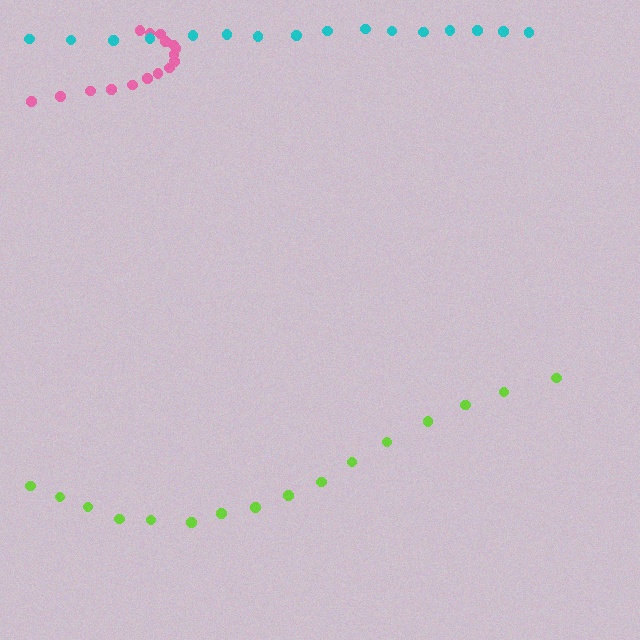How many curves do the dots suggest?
There are 3 distinct paths.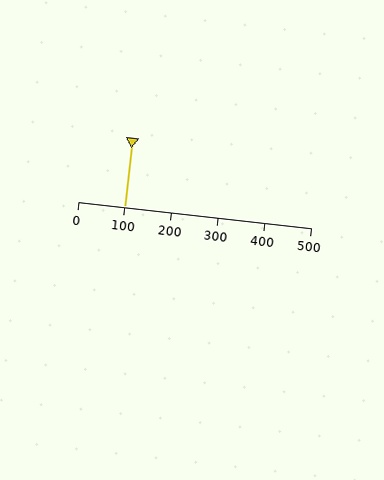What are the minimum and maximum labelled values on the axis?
The axis runs from 0 to 500.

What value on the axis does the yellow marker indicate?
The marker indicates approximately 100.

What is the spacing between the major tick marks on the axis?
The major ticks are spaced 100 apart.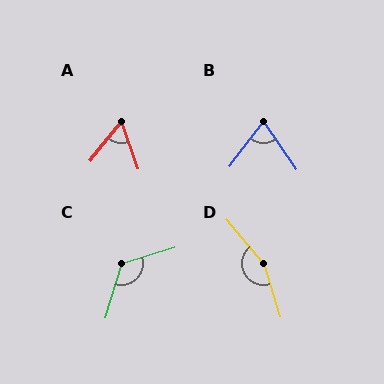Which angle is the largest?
D, at approximately 157 degrees.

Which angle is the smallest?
A, at approximately 58 degrees.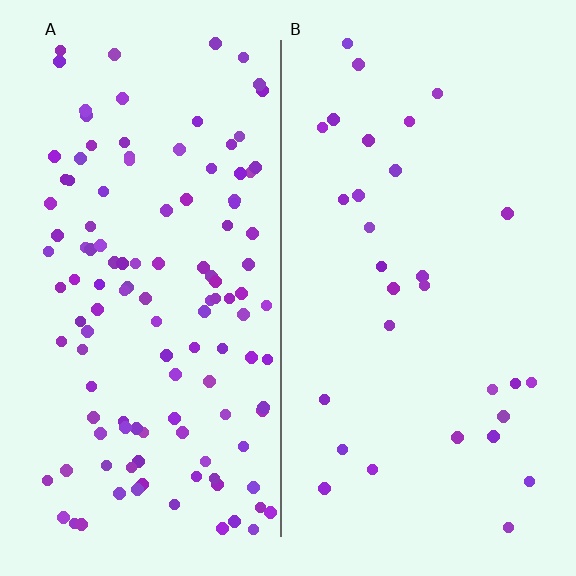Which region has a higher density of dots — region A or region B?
A (the left).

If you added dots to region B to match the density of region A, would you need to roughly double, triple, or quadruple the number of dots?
Approximately quadruple.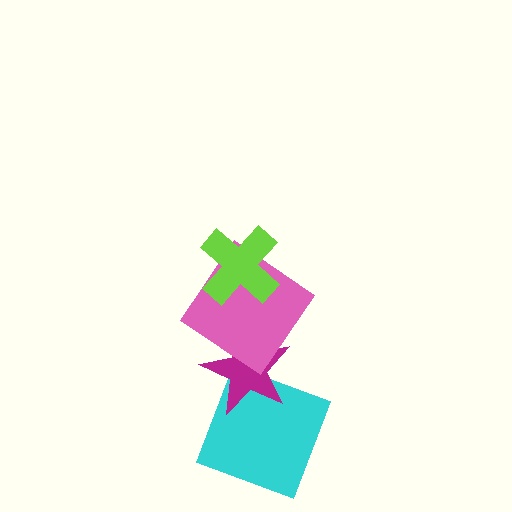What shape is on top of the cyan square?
The magenta star is on top of the cyan square.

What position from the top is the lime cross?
The lime cross is 1st from the top.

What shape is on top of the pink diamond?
The lime cross is on top of the pink diamond.